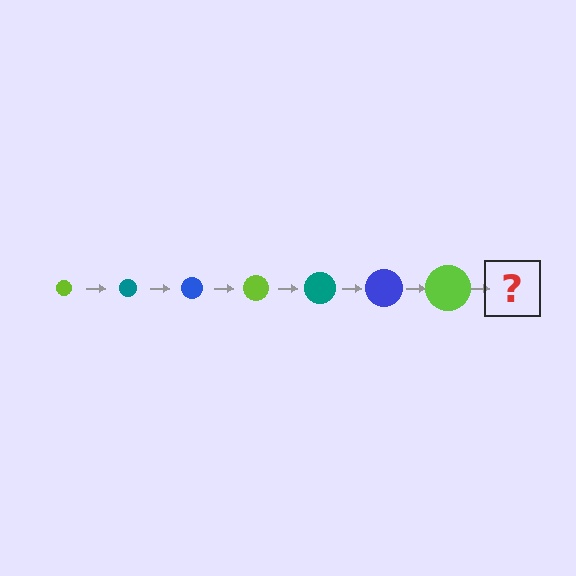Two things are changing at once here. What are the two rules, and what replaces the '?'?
The two rules are that the circle grows larger each step and the color cycles through lime, teal, and blue. The '?' should be a teal circle, larger than the previous one.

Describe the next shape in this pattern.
It should be a teal circle, larger than the previous one.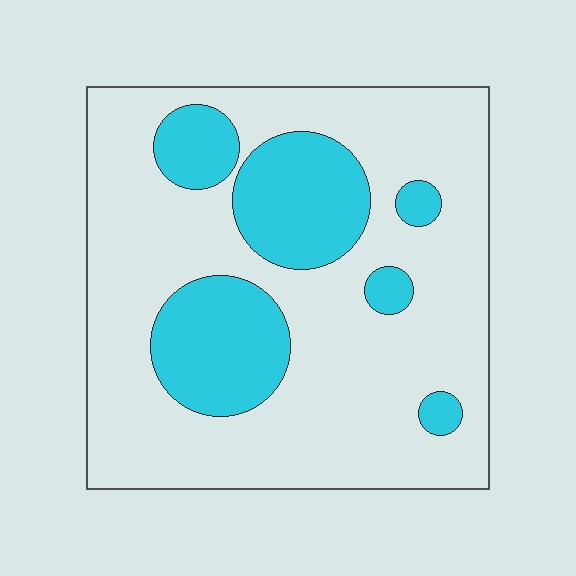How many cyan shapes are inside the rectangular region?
6.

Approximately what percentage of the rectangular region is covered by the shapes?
Approximately 25%.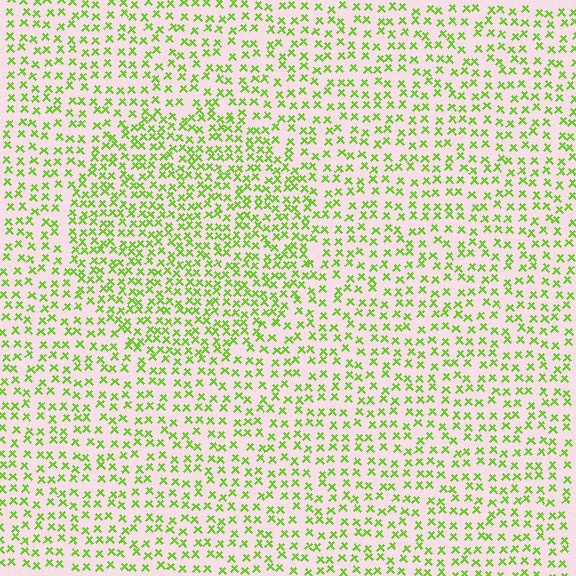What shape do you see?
I see a circle.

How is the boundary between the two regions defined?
The boundary is defined by a change in element density (approximately 1.6x ratio). All elements are the same color, size, and shape.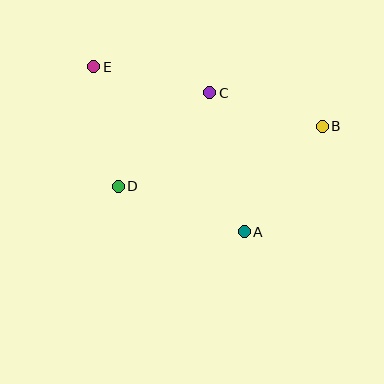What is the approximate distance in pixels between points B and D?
The distance between B and D is approximately 212 pixels.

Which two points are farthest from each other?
Points B and E are farthest from each other.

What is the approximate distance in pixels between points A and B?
The distance between A and B is approximately 131 pixels.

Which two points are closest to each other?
Points B and C are closest to each other.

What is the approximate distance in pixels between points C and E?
The distance between C and E is approximately 119 pixels.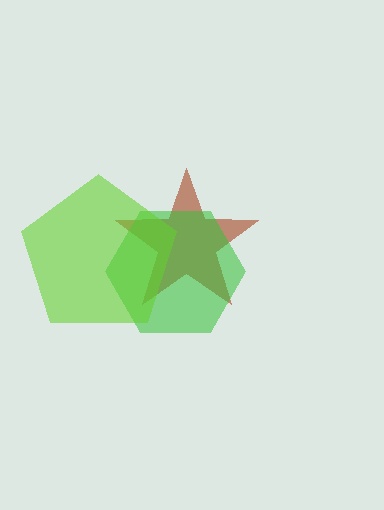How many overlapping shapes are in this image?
There are 3 overlapping shapes in the image.